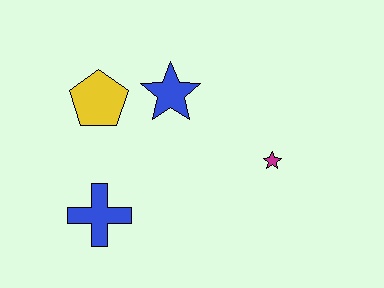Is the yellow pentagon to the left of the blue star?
Yes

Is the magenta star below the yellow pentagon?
Yes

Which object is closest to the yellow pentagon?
The blue star is closest to the yellow pentagon.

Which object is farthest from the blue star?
The blue cross is farthest from the blue star.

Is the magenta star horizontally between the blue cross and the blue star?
No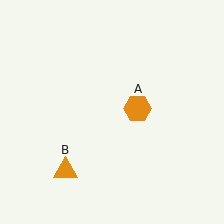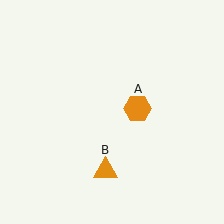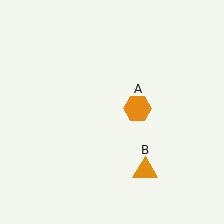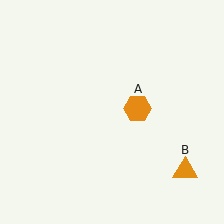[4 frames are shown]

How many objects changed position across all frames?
1 object changed position: orange triangle (object B).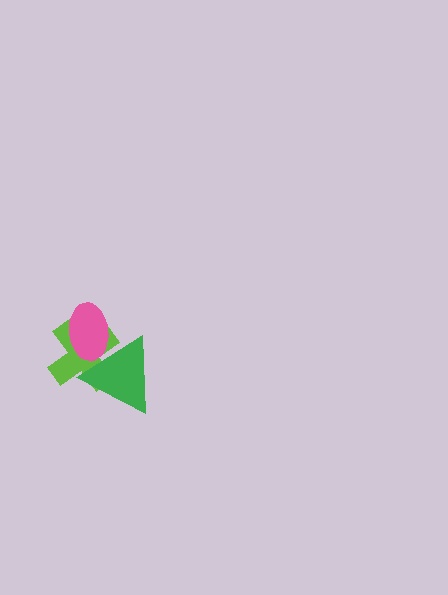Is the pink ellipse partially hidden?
No, no other shape covers it.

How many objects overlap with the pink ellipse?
2 objects overlap with the pink ellipse.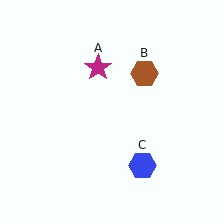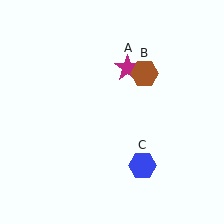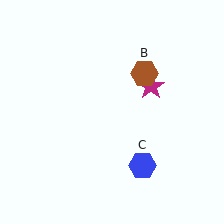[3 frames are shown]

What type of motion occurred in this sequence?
The magenta star (object A) rotated clockwise around the center of the scene.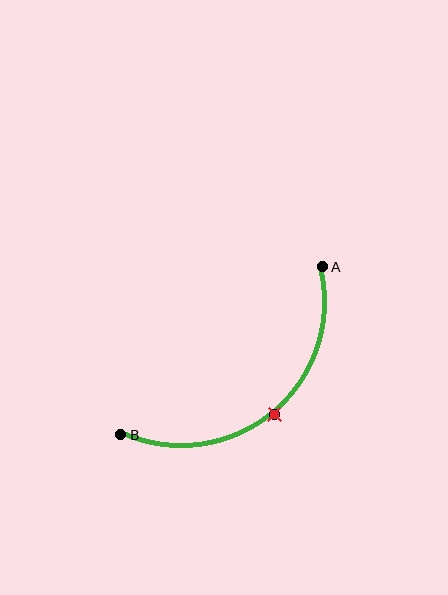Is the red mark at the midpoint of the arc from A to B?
Yes. The red mark lies on the arc at equal arc-length from both A and B — it is the arc midpoint.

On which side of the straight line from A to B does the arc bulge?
The arc bulges below and to the right of the straight line connecting A and B.